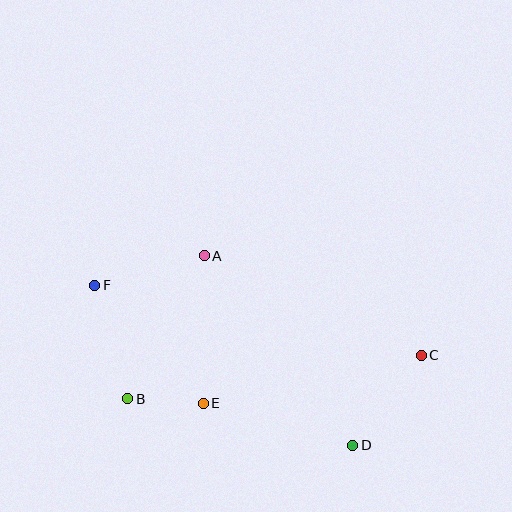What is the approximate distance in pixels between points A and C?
The distance between A and C is approximately 239 pixels.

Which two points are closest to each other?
Points B and E are closest to each other.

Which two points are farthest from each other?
Points C and F are farthest from each other.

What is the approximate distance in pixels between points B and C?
The distance between B and C is approximately 297 pixels.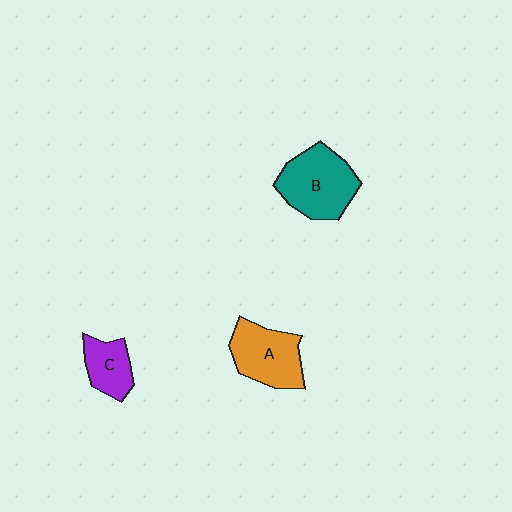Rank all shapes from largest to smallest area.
From largest to smallest: B (teal), A (orange), C (purple).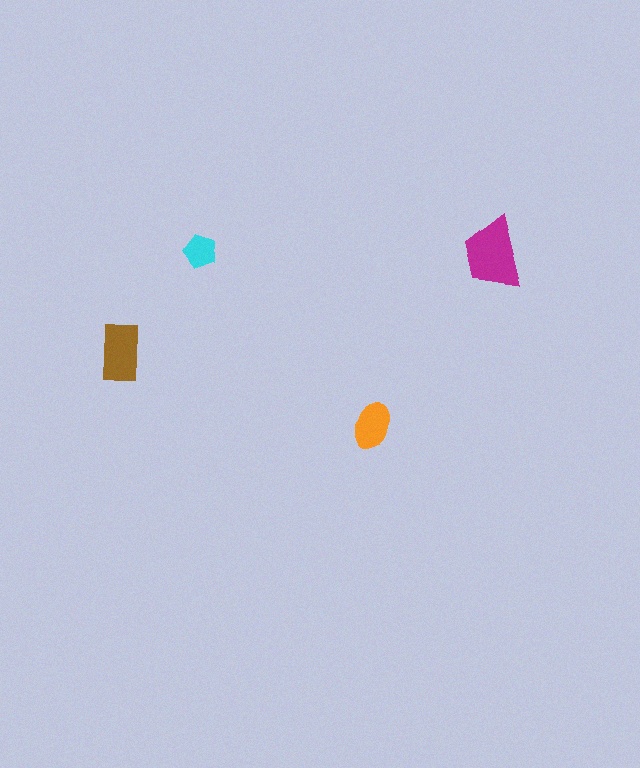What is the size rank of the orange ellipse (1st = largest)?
3rd.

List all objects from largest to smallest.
The magenta trapezoid, the brown rectangle, the orange ellipse, the cyan pentagon.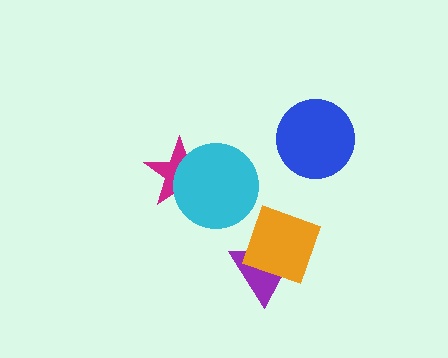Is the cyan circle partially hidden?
No, no other shape covers it.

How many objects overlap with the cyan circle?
1 object overlaps with the cyan circle.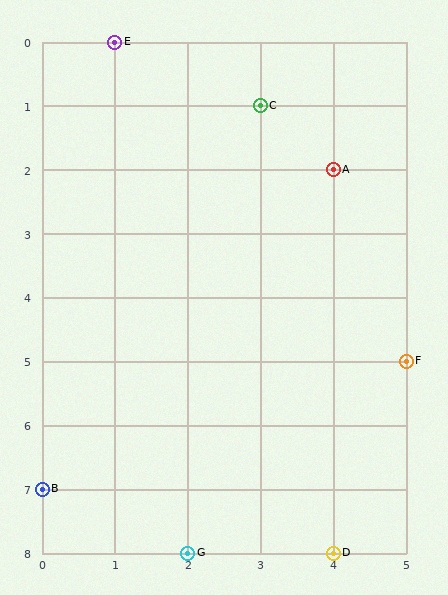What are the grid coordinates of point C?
Point C is at grid coordinates (3, 1).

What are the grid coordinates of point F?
Point F is at grid coordinates (5, 5).